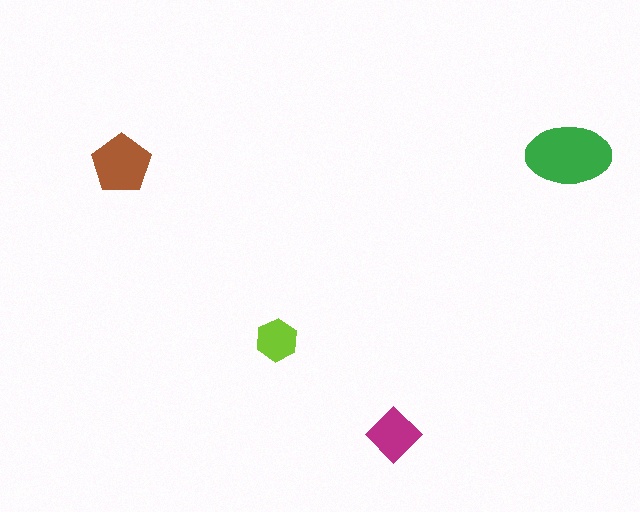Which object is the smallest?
The lime hexagon.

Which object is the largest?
The green ellipse.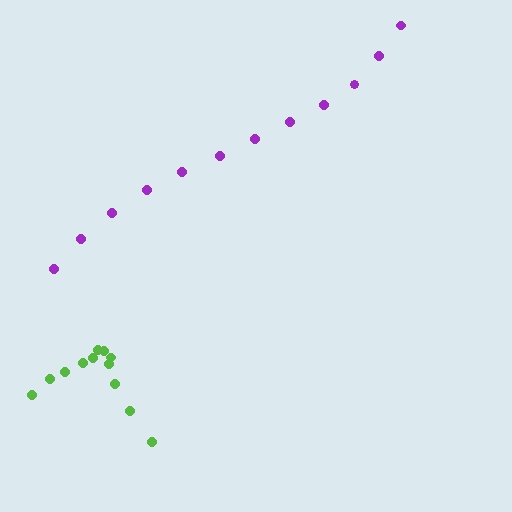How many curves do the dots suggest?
There are 2 distinct paths.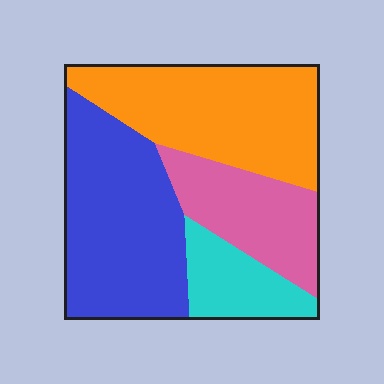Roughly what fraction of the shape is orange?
Orange takes up about one third (1/3) of the shape.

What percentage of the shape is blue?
Blue covers 35% of the shape.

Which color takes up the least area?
Cyan, at roughly 15%.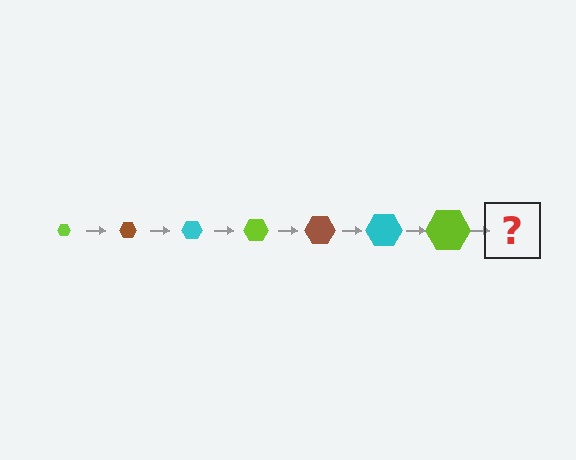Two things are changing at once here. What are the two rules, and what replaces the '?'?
The two rules are that the hexagon grows larger each step and the color cycles through lime, brown, and cyan. The '?' should be a brown hexagon, larger than the previous one.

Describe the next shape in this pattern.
It should be a brown hexagon, larger than the previous one.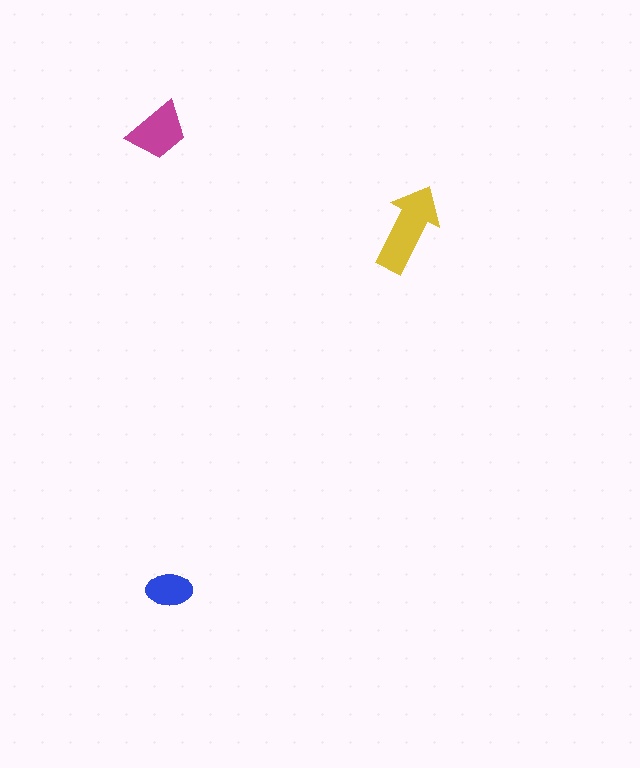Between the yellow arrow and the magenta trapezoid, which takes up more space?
The yellow arrow.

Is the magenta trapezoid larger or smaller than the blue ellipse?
Larger.